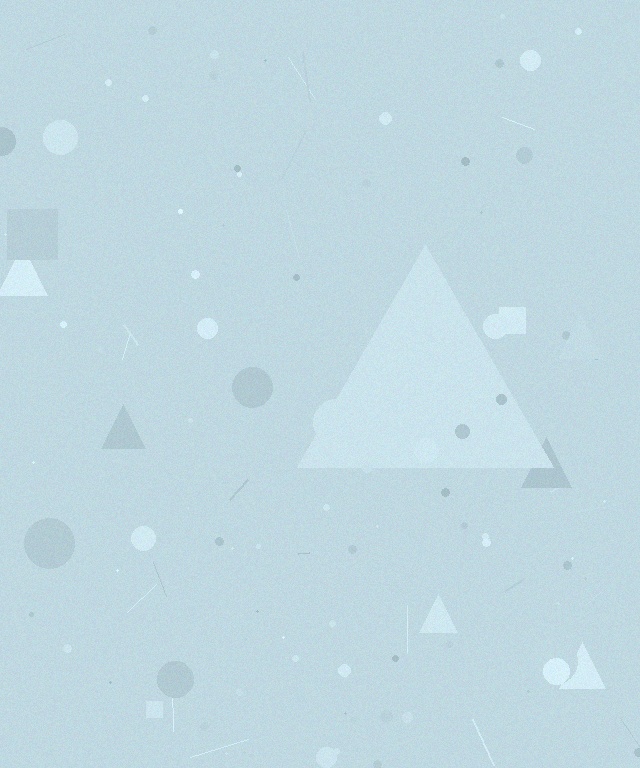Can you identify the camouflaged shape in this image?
The camouflaged shape is a triangle.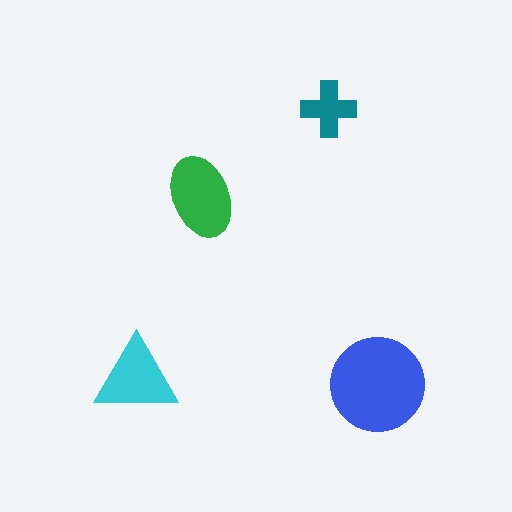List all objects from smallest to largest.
The teal cross, the cyan triangle, the green ellipse, the blue circle.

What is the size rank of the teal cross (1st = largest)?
4th.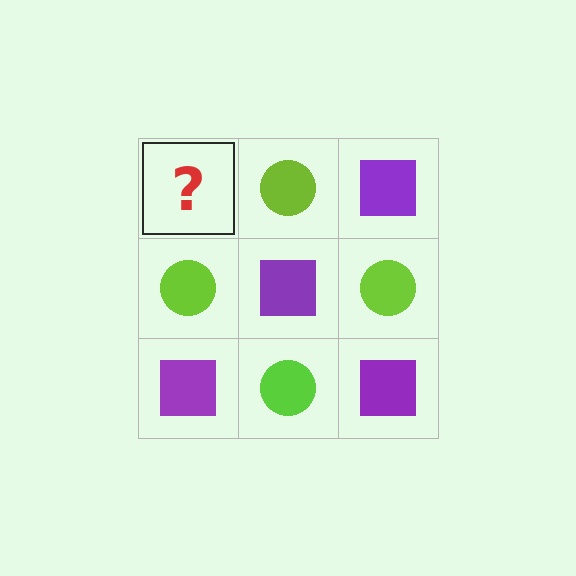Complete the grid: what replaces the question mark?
The question mark should be replaced with a purple square.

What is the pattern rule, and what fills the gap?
The rule is that it alternates purple square and lime circle in a checkerboard pattern. The gap should be filled with a purple square.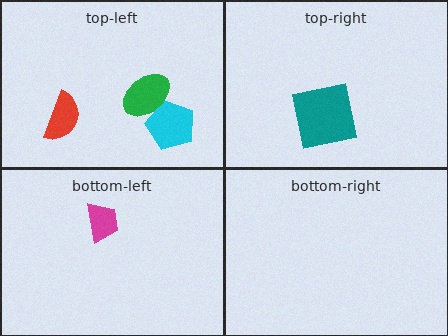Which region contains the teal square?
The top-right region.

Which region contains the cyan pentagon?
The top-left region.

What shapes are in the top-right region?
The teal square.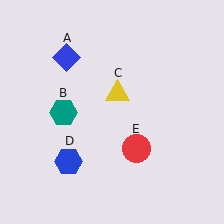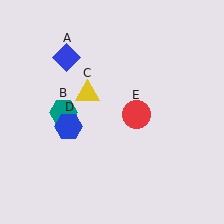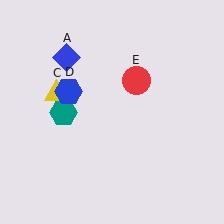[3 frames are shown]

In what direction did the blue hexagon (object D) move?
The blue hexagon (object D) moved up.